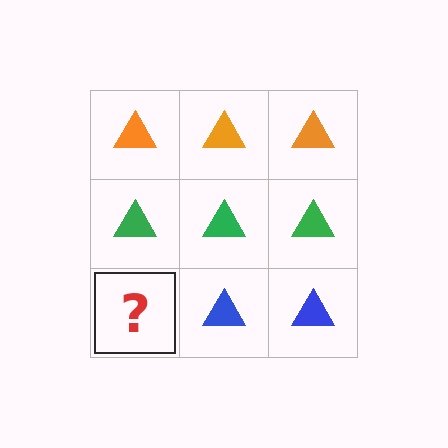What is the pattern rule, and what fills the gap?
The rule is that each row has a consistent color. The gap should be filled with a blue triangle.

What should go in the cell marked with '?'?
The missing cell should contain a blue triangle.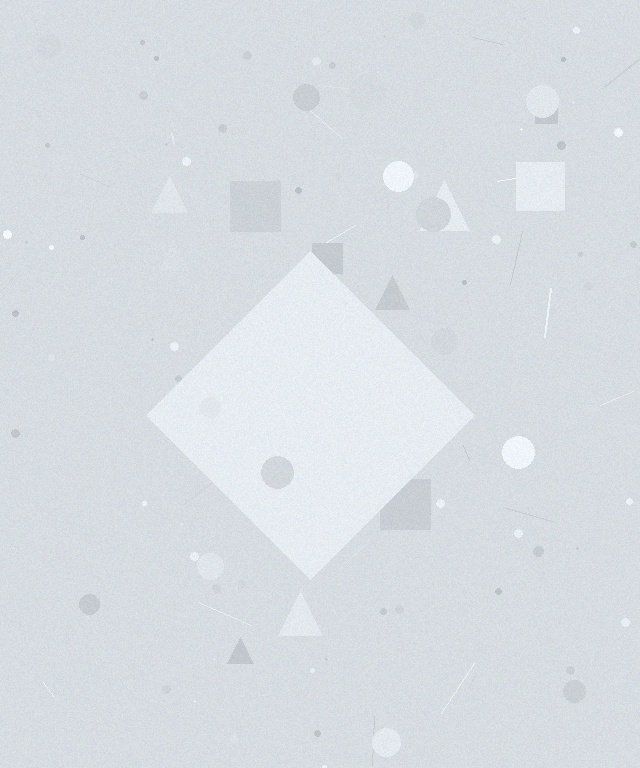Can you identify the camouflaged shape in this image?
The camouflaged shape is a diamond.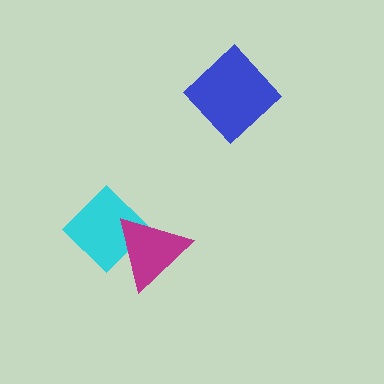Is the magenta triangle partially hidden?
No, no other shape covers it.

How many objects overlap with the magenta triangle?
1 object overlaps with the magenta triangle.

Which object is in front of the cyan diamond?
The magenta triangle is in front of the cyan diamond.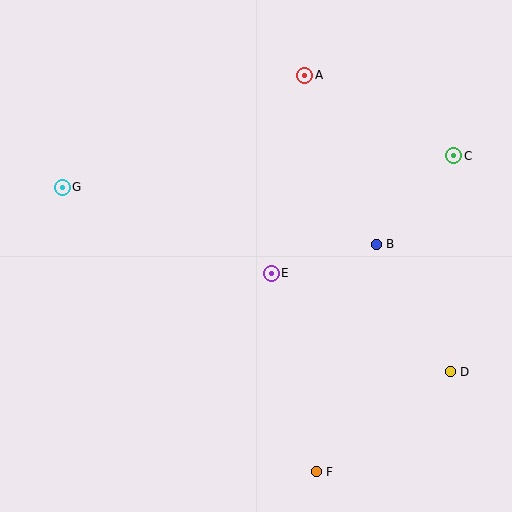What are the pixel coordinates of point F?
Point F is at (316, 472).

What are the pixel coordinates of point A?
Point A is at (305, 75).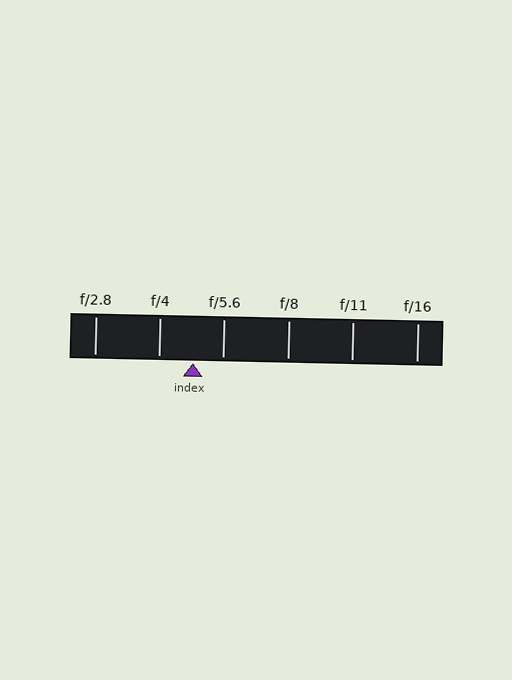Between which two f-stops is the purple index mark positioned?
The index mark is between f/4 and f/5.6.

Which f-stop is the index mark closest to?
The index mark is closest to f/5.6.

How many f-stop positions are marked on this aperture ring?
There are 6 f-stop positions marked.